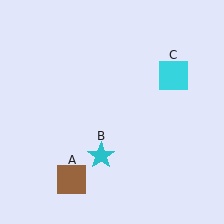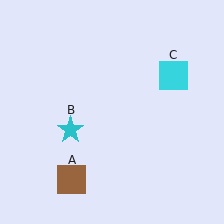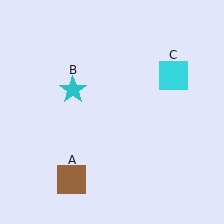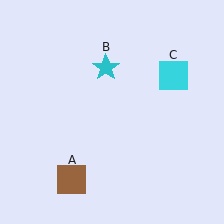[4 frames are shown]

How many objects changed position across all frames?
1 object changed position: cyan star (object B).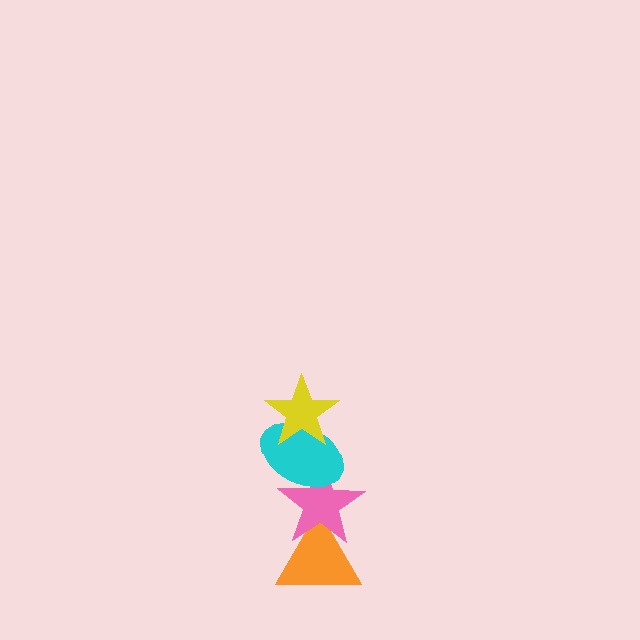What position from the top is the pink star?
The pink star is 3rd from the top.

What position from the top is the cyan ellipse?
The cyan ellipse is 2nd from the top.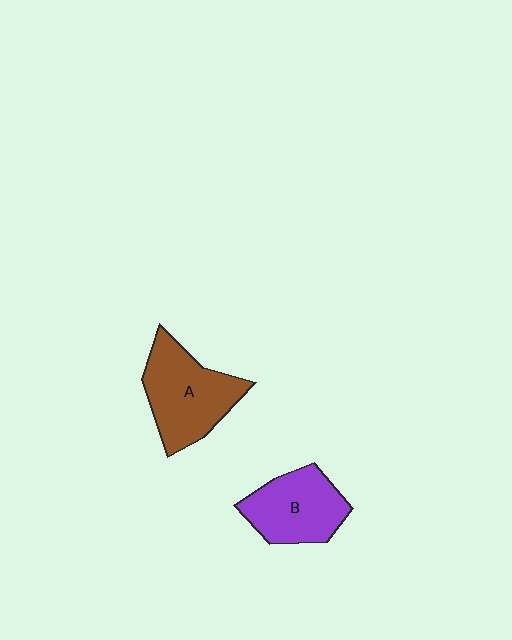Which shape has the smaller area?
Shape B (purple).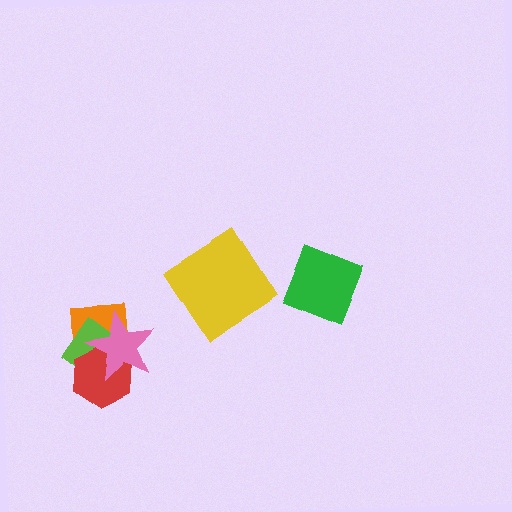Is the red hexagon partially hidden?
Yes, it is partially covered by another shape.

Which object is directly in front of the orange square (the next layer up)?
The lime diamond is directly in front of the orange square.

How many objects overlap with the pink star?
3 objects overlap with the pink star.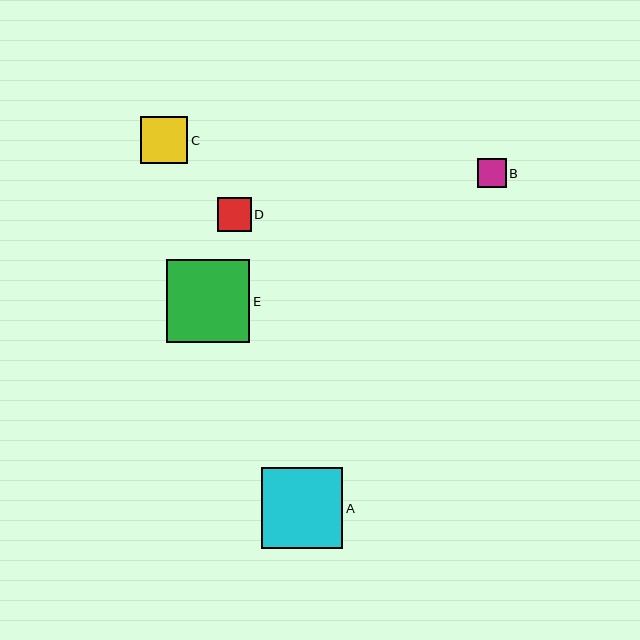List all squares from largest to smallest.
From largest to smallest: E, A, C, D, B.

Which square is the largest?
Square E is the largest with a size of approximately 83 pixels.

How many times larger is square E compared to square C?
Square E is approximately 1.8 times the size of square C.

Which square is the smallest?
Square B is the smallest with a size of approximately 29 pixels.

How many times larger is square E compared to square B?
Square E is approximately 2.9 times the size of square B.